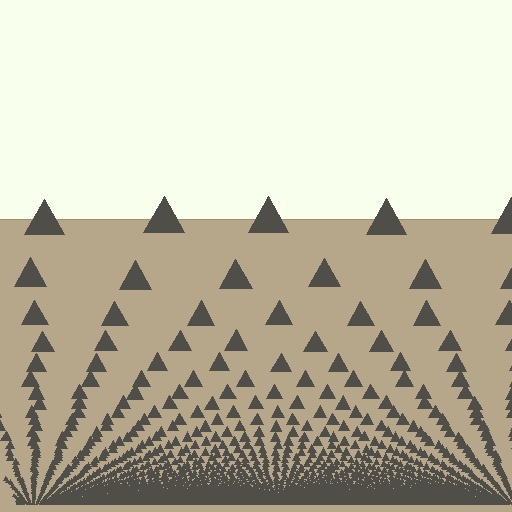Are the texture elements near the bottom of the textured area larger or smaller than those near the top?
Smaller. The gradient is inverted — elements near the bottom are smaller and denser.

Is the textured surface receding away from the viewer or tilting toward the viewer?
The surface appears to tilt toward the viewer. Texture elements get larger and sparser toward the top.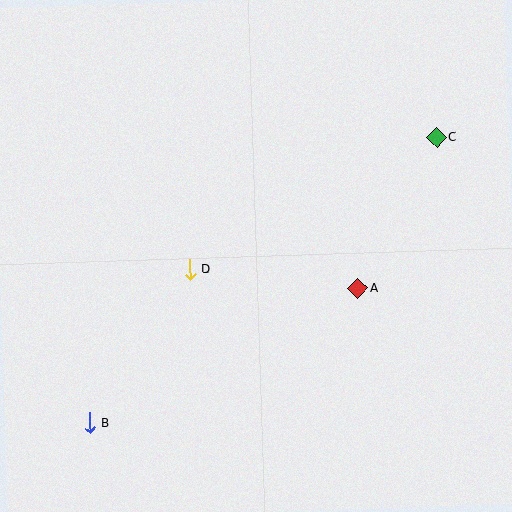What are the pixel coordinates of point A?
Point A is at (358, 289).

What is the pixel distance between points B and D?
The distance between B and D is 183 pixels.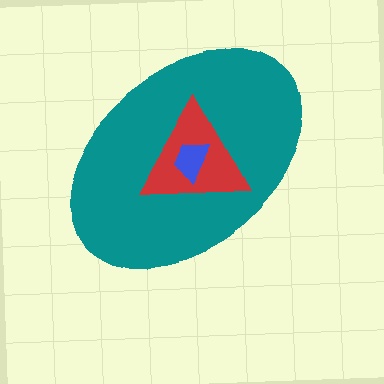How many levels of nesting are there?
3.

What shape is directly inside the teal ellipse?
The red triangle.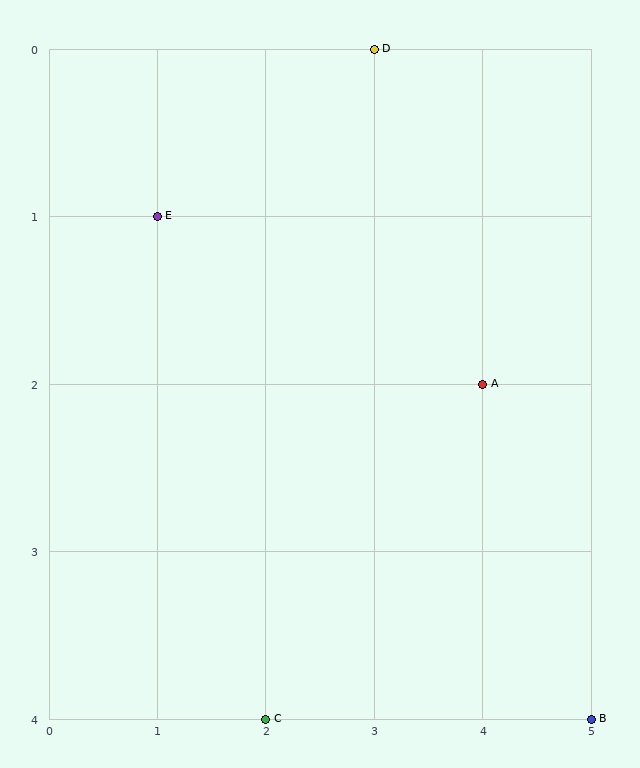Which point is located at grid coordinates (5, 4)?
Point B is at (5, 4).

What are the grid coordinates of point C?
Point C is at grid coordinates (2, 4).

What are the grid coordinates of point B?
Point B is at grid coordinates (5, 4).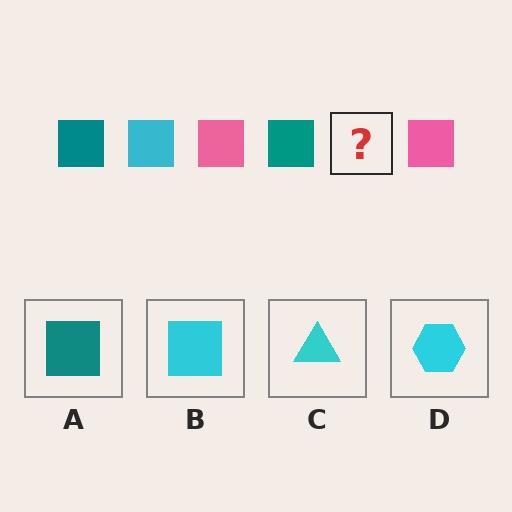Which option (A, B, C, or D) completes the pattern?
B.